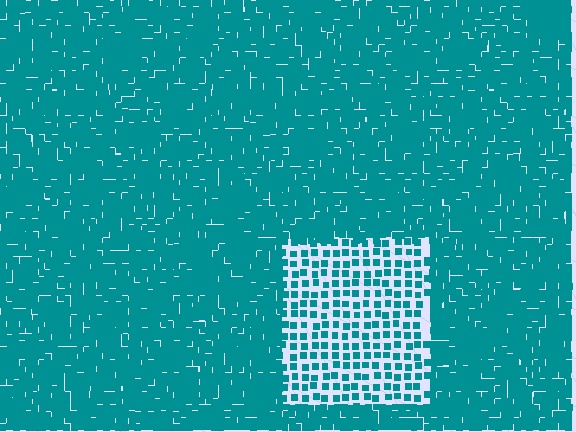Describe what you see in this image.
The image contains small teal elements arranged at two different densities. A rectangle-shaped region is visible where the elements are less densely packed than the surrounding area.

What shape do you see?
I see a rectangle.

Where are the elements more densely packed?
The elements are more densely packed outside the rectangle boundary.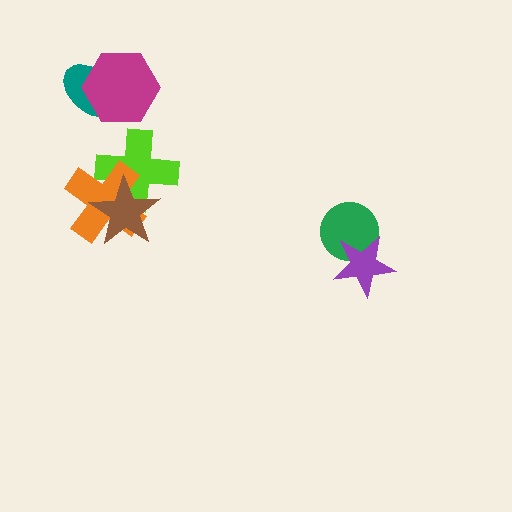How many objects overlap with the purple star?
1 object overlaps with the purple star.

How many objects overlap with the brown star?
2 objects overlap with the brown star.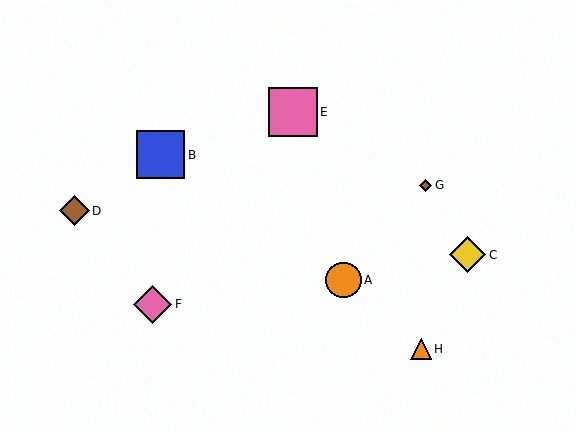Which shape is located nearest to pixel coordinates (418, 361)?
The orange triangle (labeled H) at (421, 349) is nearest to that location.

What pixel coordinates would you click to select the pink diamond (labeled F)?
Click at (152, 304) to select the pink diamond F.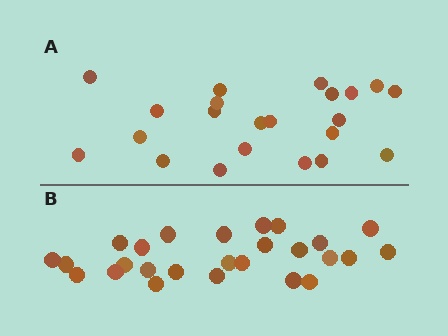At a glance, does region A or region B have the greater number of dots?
Region B (the bottom region) has more dots.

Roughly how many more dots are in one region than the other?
Region B has about 4 more dots than region A.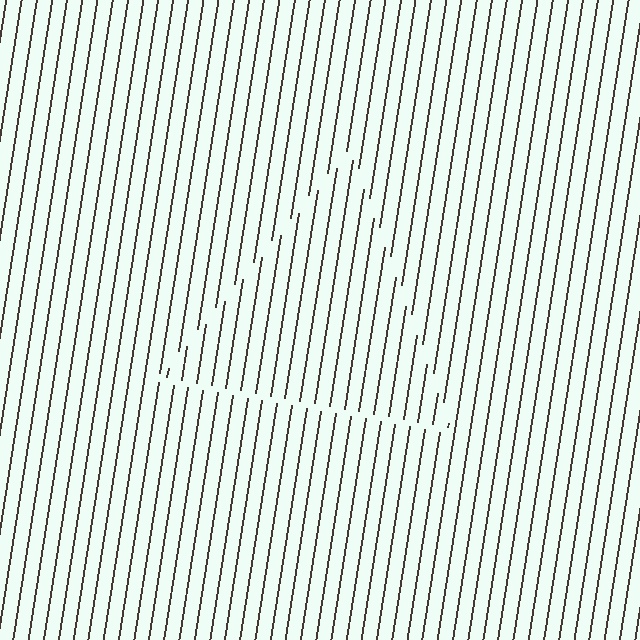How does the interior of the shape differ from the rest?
The interior of the shape contains the same grating, shifted by half a period — the contour is defined by the phase discontinuity where line-ends from the inner and outer gratings abut.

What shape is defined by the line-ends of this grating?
An illusory triangle. The interior of the shape contains the same grating, shifted by half a period — the contour is defined by the phase discontinuity where line-ends from the inner and outer gratings abut.